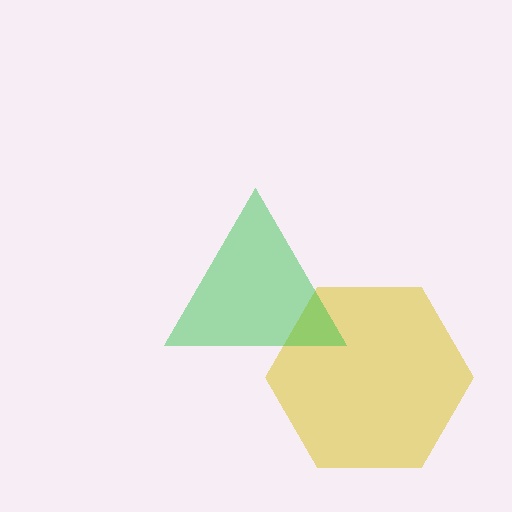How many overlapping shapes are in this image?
There are 2 overlapping shapes in the image.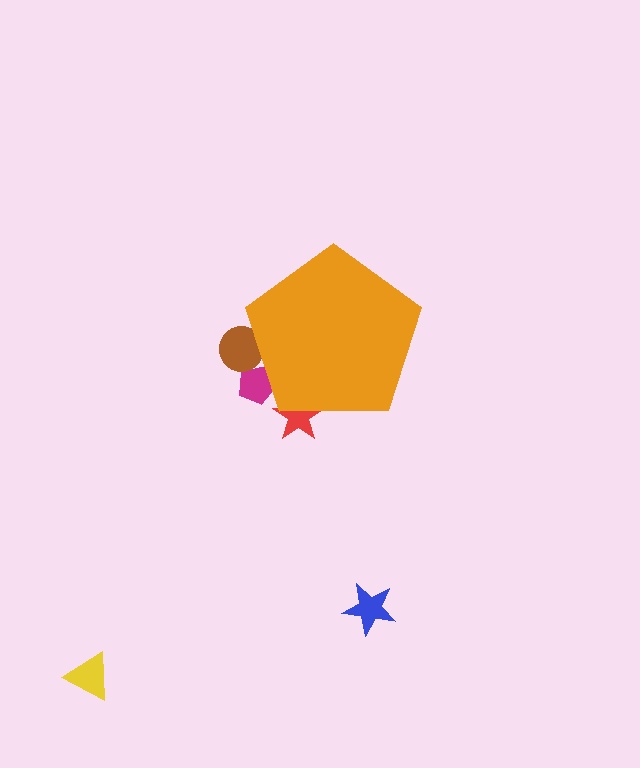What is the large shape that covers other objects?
An orange pentagon.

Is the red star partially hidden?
Yes, the red star is partially hidden behind the orange pentagon.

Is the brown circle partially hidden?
Yes, the brown circle is partially hidden behind the orange pentagon.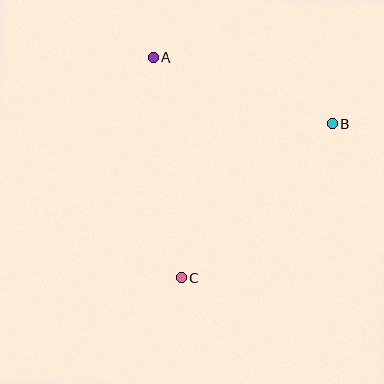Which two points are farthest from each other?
Points A and C are farthest from each other.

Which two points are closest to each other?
Points A and B are closest to each other.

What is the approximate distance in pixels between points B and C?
The distance between B and C is approximately 215 pixels.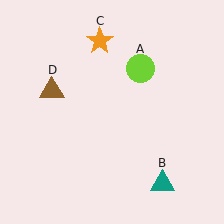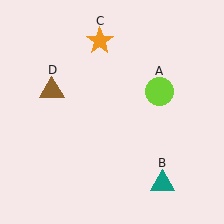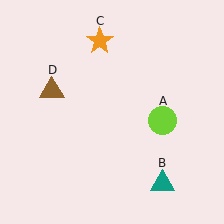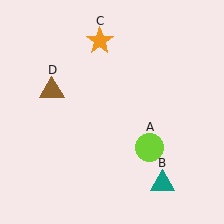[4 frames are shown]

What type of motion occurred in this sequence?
The lime circle (object A) rotated clockwise around the center of the scene.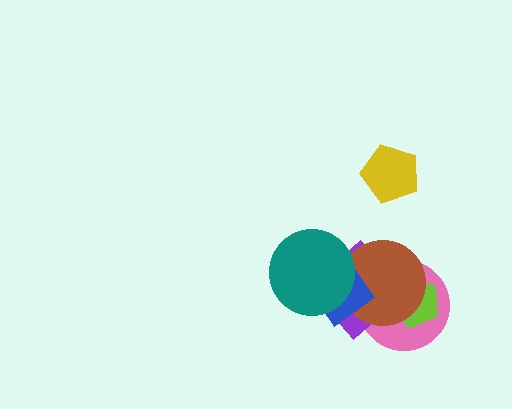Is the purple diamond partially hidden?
Yes, it is partially covered by another shape.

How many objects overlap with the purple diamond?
5 objects overlap with the purple diamond.